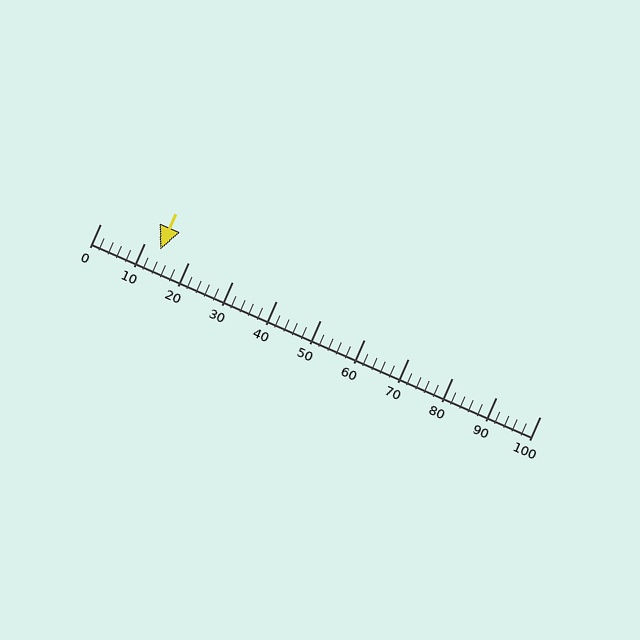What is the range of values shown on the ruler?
The ruler shows values from 0 to 100.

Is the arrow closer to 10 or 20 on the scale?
The arrow is closer to 10.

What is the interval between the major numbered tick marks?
The major tick marks are spaced 10 units apart.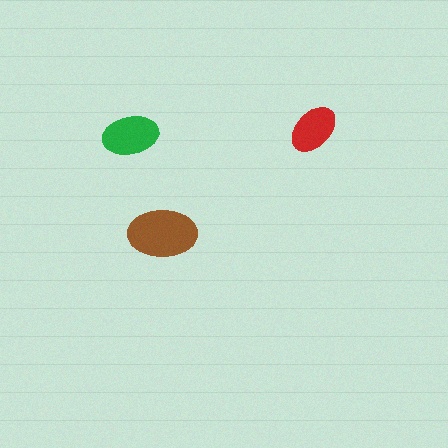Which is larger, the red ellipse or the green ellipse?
The green one.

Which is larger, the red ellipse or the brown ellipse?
The brown one.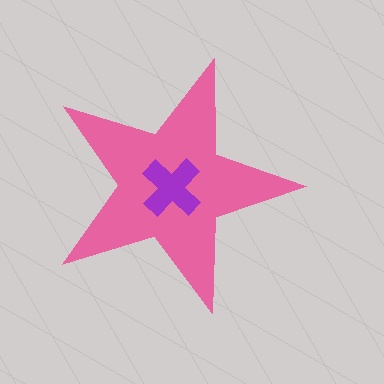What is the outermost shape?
The pink star.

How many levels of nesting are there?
2.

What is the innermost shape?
The purple cross.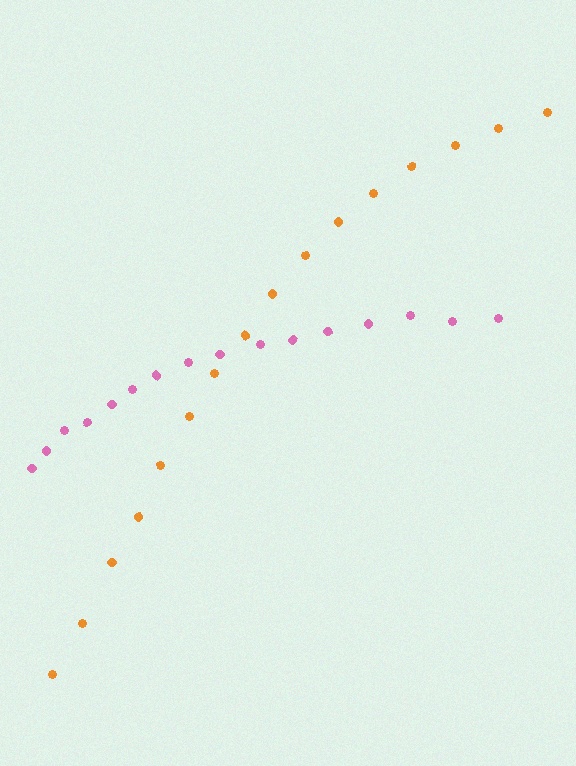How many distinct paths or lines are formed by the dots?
There are 2 distinct paths.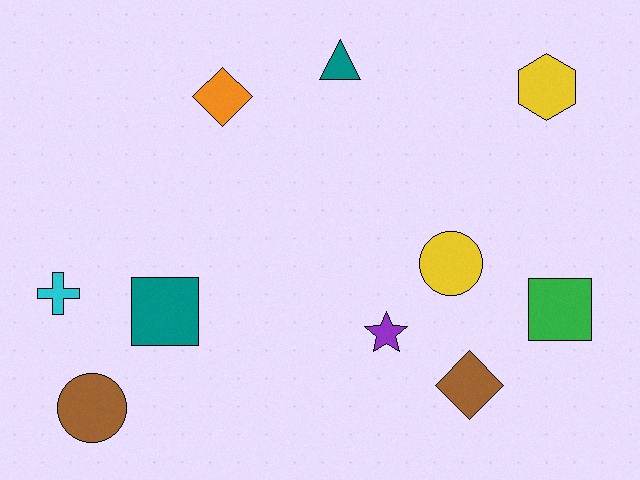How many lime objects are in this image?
There are no lime objects.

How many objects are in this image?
There are 10 objects.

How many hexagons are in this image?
There is 1 hexagon.